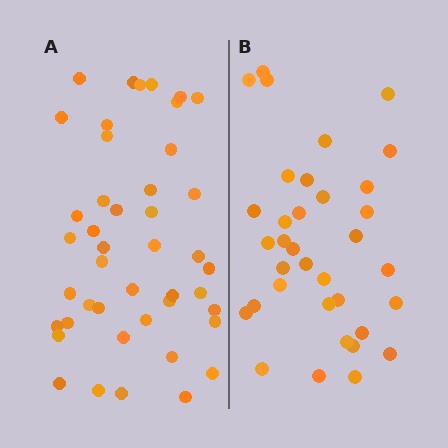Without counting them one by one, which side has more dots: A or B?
Region A (the left region) has more dots.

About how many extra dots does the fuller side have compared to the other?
Region A has roughly 8 or so more dots than region B.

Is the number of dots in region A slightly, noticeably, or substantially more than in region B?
Region A has noticeably more, but not dramatically so. The ratio is roughly 1.3 to 1.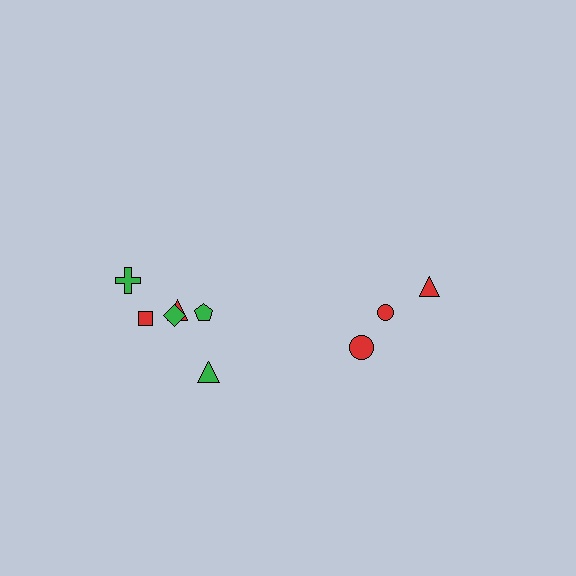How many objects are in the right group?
There are 3 objects.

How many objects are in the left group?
There are 6 objects.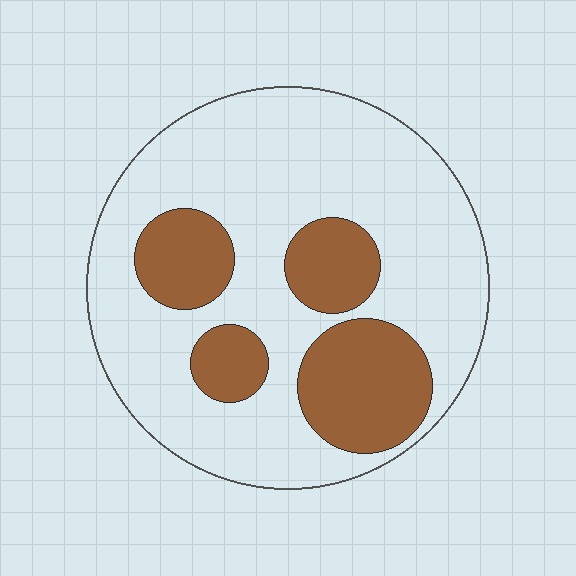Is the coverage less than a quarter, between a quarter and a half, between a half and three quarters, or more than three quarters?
Between a quarter and a half.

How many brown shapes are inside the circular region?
4.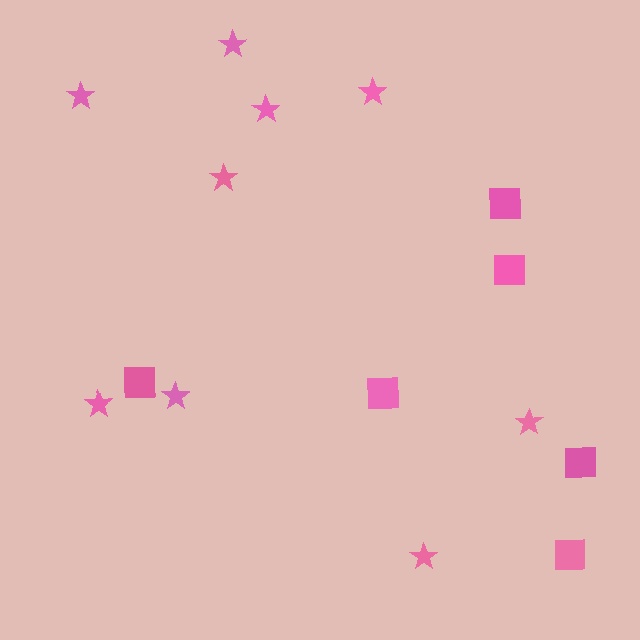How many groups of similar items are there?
There are 2 groups: one group of squares (6) and one group of stars (9).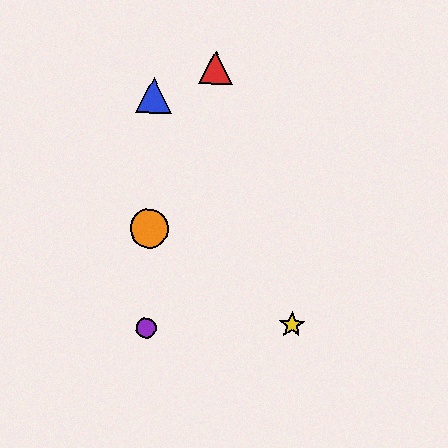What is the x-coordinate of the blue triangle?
The blue triangle is at x≈154.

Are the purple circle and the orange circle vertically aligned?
Yes, both are at x≈146.